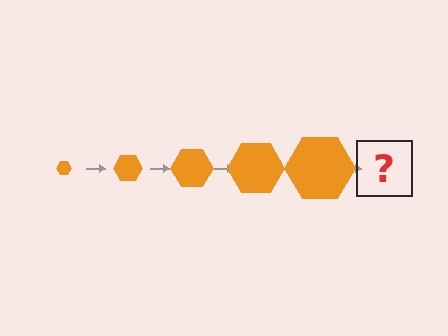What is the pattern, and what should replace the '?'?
The pattern is that the hexagon gets progressively larger each step. The '?' should be an orange hexagon, larger than the previous one.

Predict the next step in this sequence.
The next step is an orange hexagon, larger than the previous one.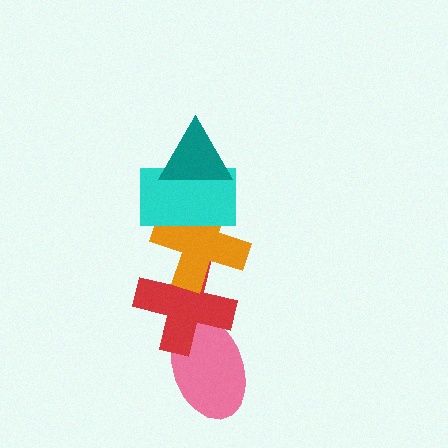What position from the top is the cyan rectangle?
The cyan rectangle is 2nd from the top.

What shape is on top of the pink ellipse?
The red cross is on top of the pink ellipse.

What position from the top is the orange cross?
The orange cross is 3rd from the top.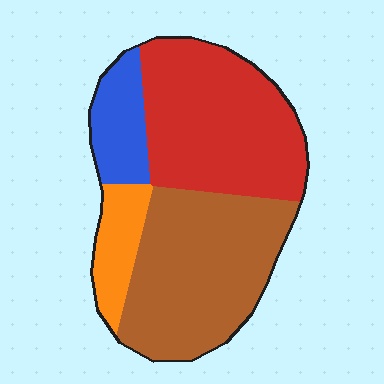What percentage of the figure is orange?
Orange covers 10% of the figure.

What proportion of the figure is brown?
Brown takes up about two fifths (2/5) of the figure.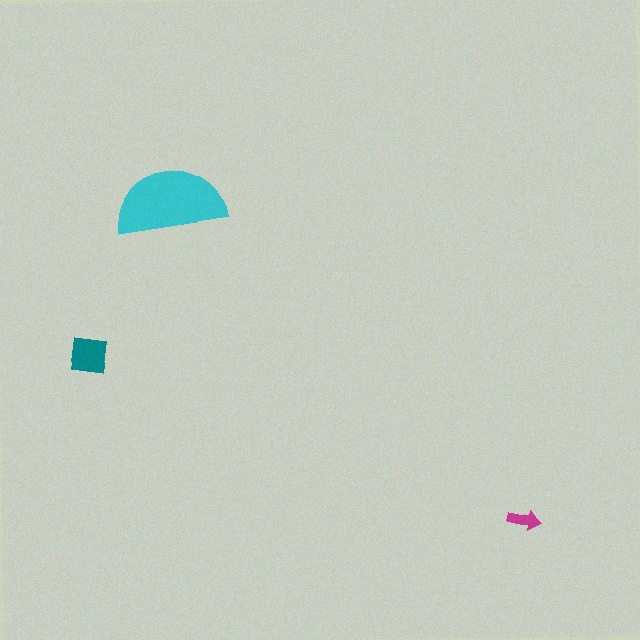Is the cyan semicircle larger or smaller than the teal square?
Larger.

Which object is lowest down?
The magenta arrow is bottommost.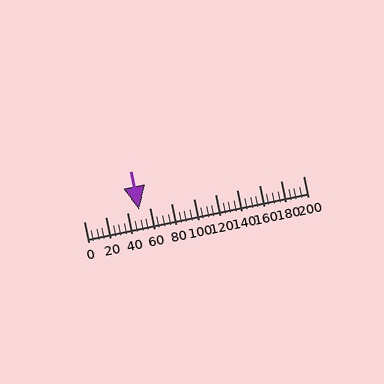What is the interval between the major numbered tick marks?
The major tick marks are spaced 20 units apart.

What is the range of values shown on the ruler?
The ruler shows values from 0 to 200.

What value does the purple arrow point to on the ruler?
The purple arrow points to approximately 50.